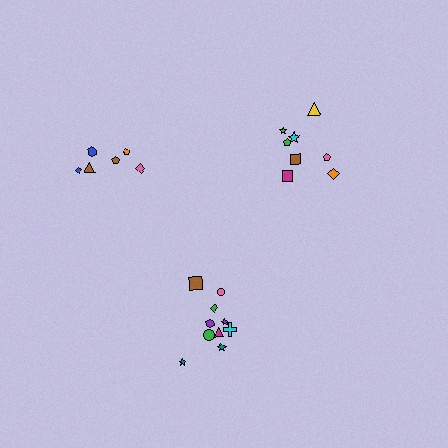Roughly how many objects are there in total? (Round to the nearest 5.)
Roughly 25 objects in total.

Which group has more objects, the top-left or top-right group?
The top-right group.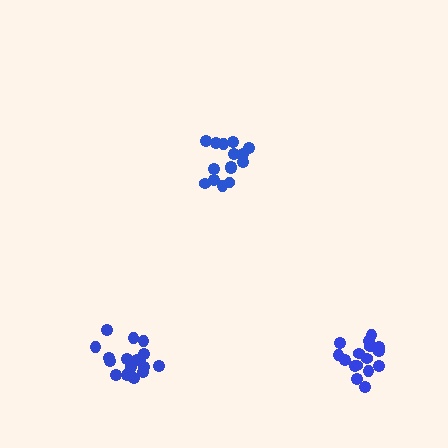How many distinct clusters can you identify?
There are 3 distinct clusters.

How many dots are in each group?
Group 1: 18 dots, Group 2: 15 dots, Group 3: 17 dots (50 total).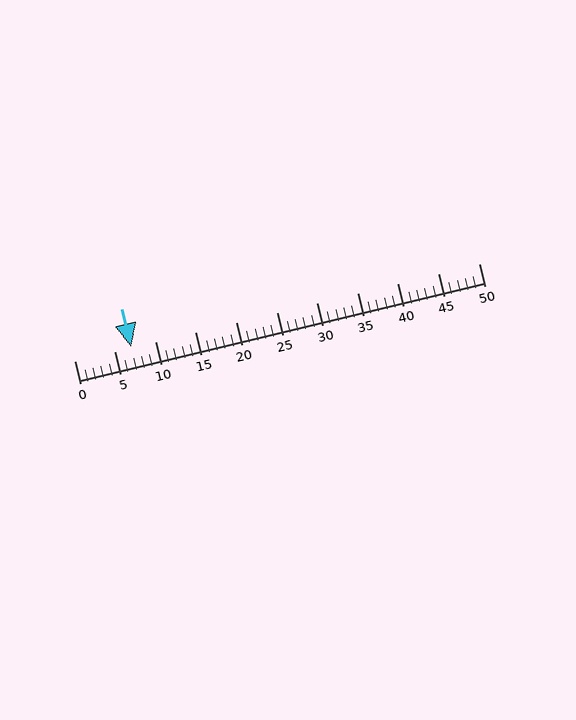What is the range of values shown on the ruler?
The ruler shows values from 0 to 50.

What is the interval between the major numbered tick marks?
The major tick marks are spaced 5 units apart.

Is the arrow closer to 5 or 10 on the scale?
The arrow is closer to 5.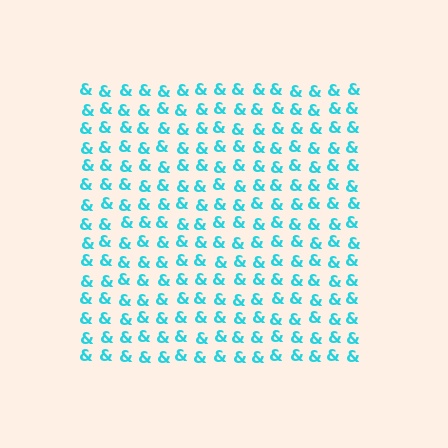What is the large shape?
The large shape is a square.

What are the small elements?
The small elements are ampersands.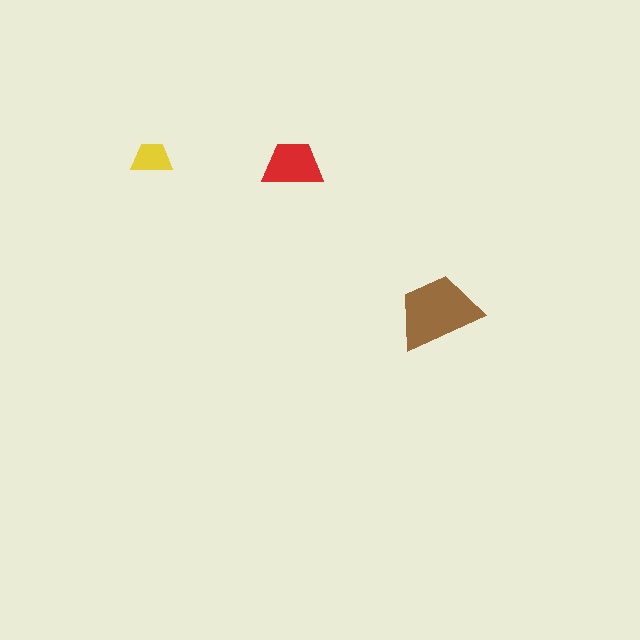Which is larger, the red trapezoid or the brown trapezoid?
The brown one.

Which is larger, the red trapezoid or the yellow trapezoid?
The red one.